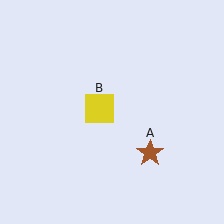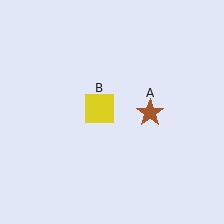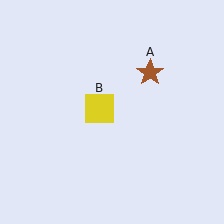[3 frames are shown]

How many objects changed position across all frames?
1 object changed position: brown star (object A).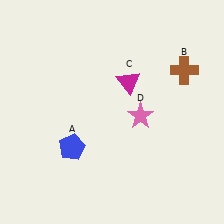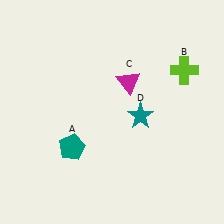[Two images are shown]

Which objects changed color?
A changed from blue to teal. B changed from brown to lime. D changed from pink to teal.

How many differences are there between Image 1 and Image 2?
There are 3 differences between the two images.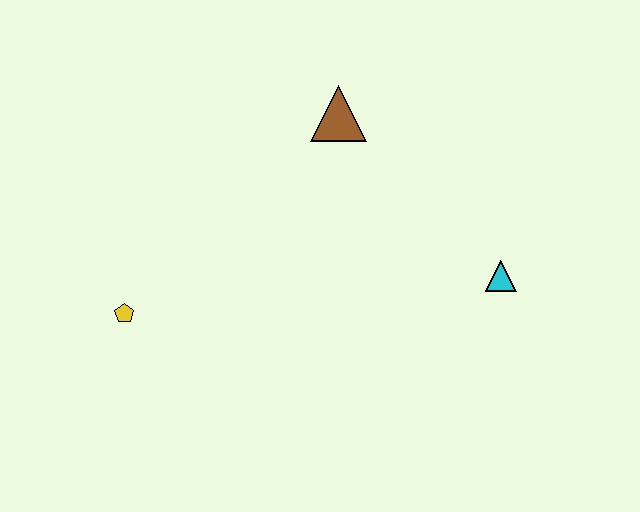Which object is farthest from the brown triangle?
The yellow pentagon is farthest from the brown triangle.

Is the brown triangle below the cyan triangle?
No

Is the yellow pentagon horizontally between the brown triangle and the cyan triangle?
No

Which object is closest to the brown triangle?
The cyan triangle is closest to the brown triangle.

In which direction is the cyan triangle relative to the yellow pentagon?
The cyan triangle is to the right of the yellow pentagon.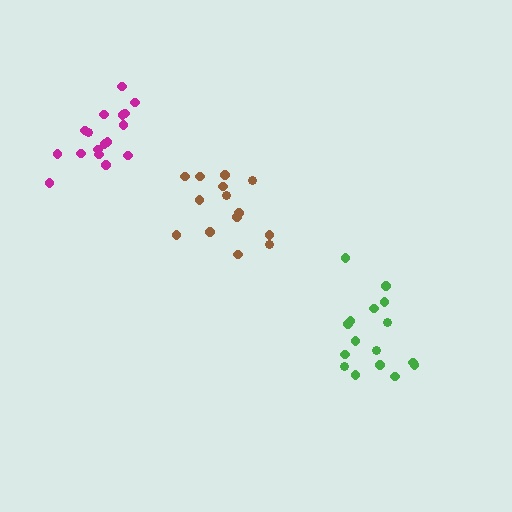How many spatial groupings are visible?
There are 3 spatial groupings.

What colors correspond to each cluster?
The clusters are colored: brown, green, magenta.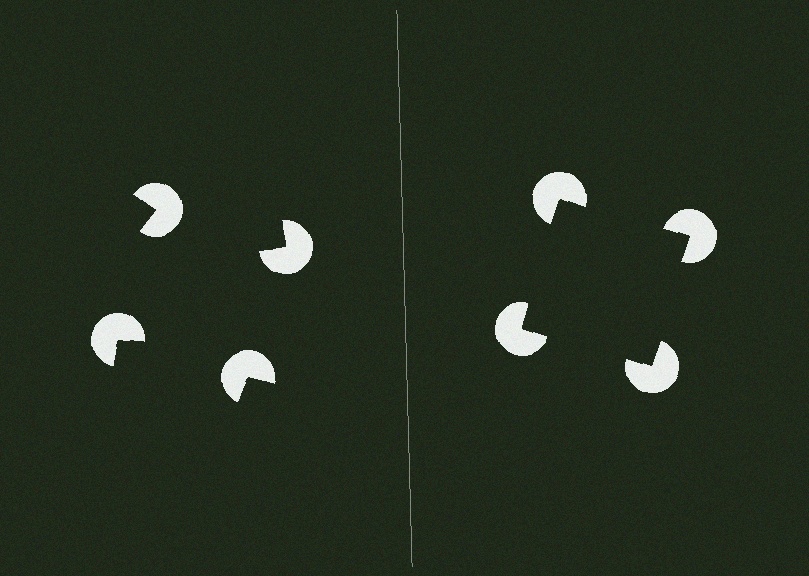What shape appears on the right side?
An illusory square.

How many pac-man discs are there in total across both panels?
8 — 4 on each side.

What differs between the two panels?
The pac-man discs are positioned identically on both sides; only the wedge orientations differ. On the right they align to a square; on the left they are misaligned.